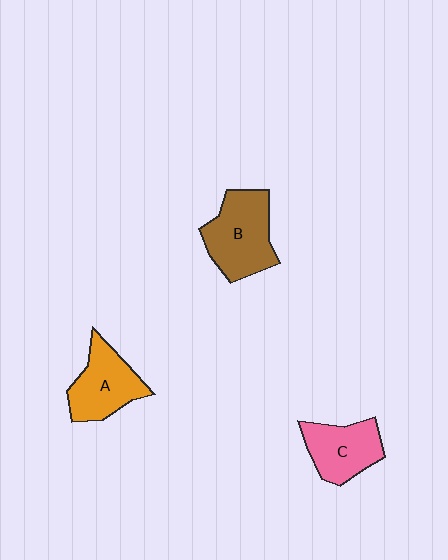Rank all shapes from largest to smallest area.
From largest to smallest: B (brown), A (orange), C (pink).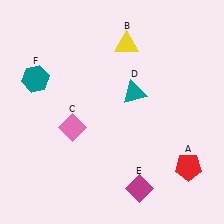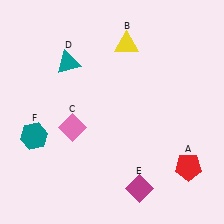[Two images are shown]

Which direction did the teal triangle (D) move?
The teal triangle (D) moved left.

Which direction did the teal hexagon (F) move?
The teal hexagon (F) moved down.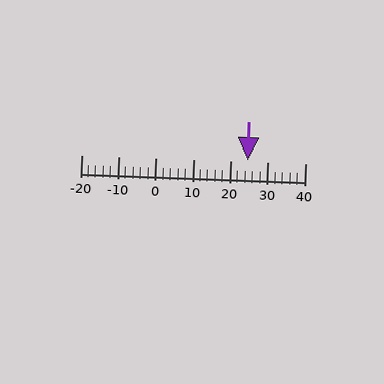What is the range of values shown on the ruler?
The ruler shows values from -20 to 40.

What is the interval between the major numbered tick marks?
The major tick marks are spaced 10 units apart.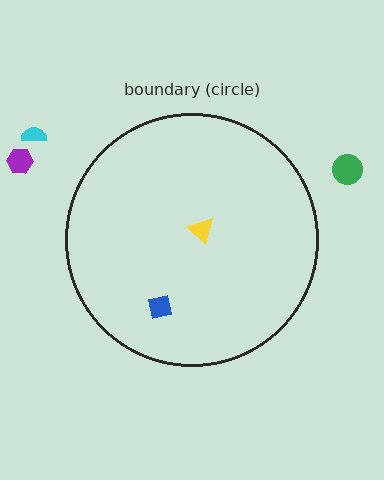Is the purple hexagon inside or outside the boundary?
Outside.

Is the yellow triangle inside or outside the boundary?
Inside.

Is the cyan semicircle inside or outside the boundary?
Outside.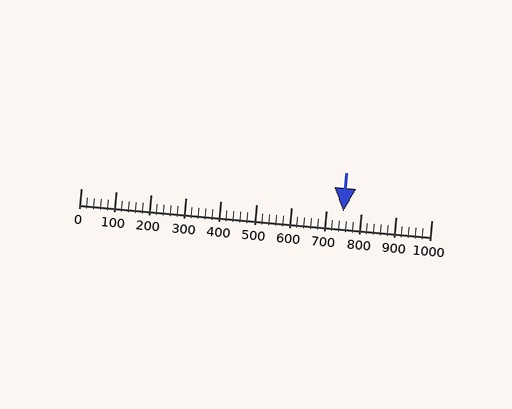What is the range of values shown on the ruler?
The ruler shows values from 0 to 1000.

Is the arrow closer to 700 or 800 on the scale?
The arrow is closer to 700.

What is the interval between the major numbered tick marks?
The major tick marks are spaced 100 units apart.